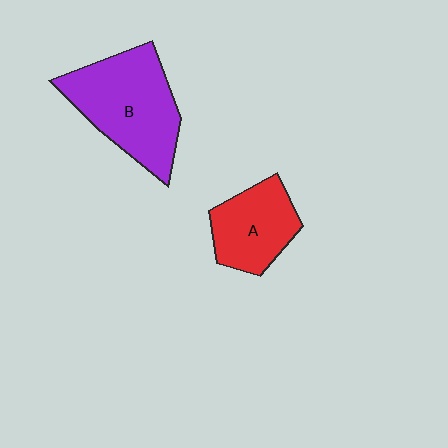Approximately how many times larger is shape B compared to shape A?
Approximately 1.6 times.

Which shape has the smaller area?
Shape A (red).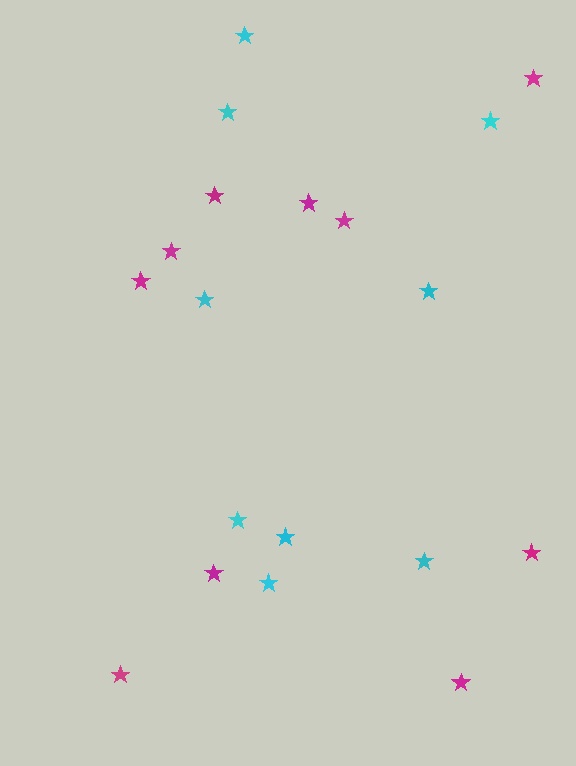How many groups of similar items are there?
There are 2 groups: one group of cyan stars (9) and one group of magenta stars (10).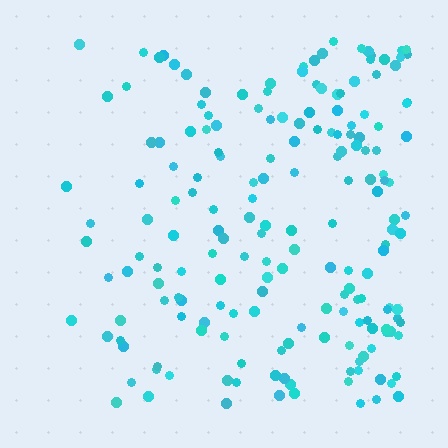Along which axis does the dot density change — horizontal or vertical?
Horizontal.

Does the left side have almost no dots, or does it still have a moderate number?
Still a moderate number, just noticeably fewer than the right.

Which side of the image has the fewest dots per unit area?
The left.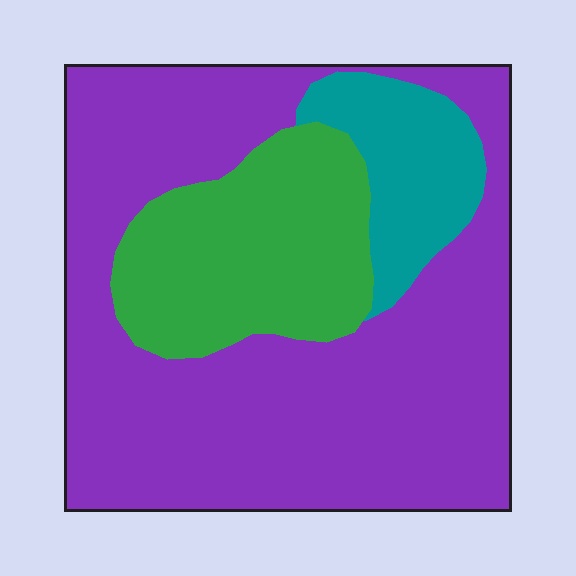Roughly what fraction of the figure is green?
Green takes up about one quarter (1/4) of the figure.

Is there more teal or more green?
Green.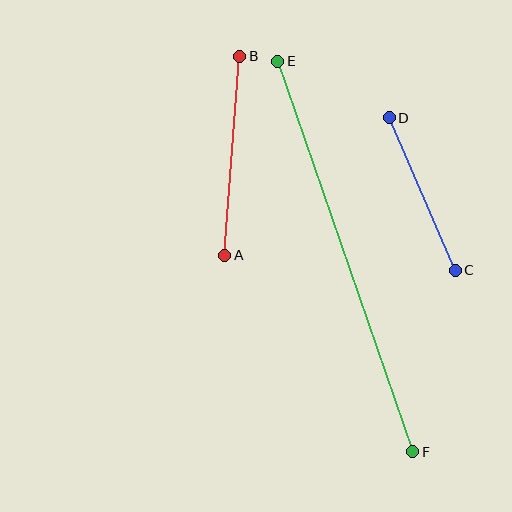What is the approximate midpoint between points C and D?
The midpoint is at approximately (422, 194) pixels.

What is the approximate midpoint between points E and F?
The midpoint is at approximately (345, 256) pixels.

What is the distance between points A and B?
The distance is approximately 200 pixels.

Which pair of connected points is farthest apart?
Points E and F are farthest apart.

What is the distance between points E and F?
The distance is approximately 413 pixels.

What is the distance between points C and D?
The distance is approximately 166 pixels.